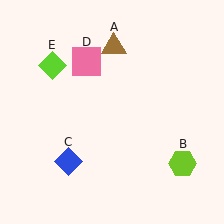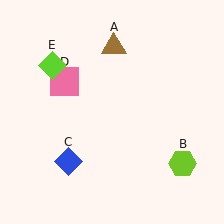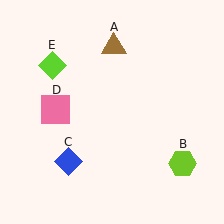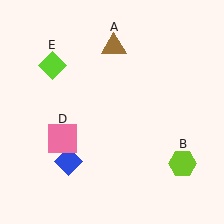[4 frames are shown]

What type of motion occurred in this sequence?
The pink square (object D) rotated counterclockwise around the center of the scene.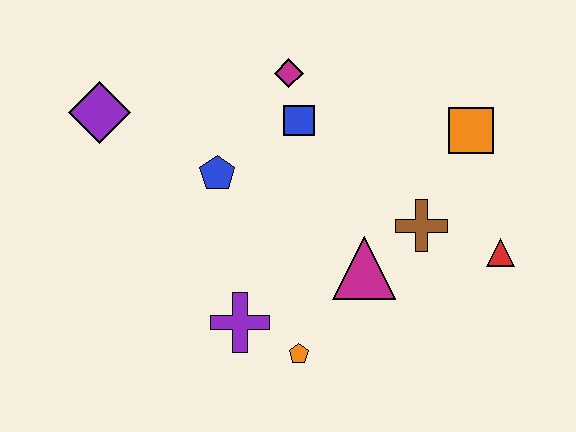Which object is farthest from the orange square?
The purple diamond is farthest from the orange square.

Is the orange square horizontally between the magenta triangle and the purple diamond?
No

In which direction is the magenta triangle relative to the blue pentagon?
The magenta triangle is to the right of the blue pentagon.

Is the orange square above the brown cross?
Yes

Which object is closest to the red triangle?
The brown cross is closest to the red triangle.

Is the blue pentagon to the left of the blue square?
Yes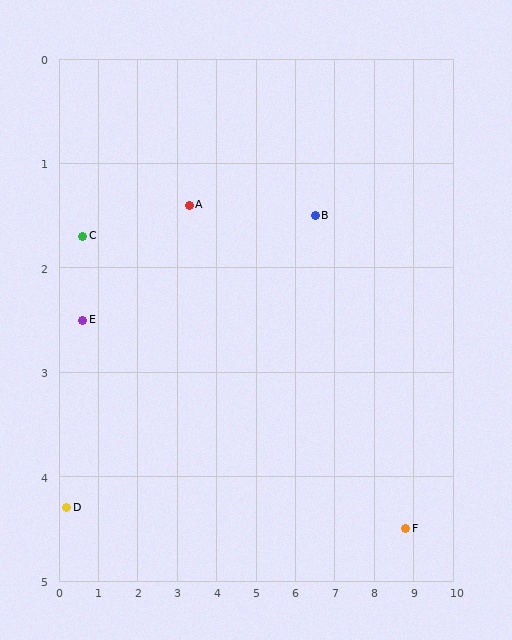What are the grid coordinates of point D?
Point D is at approximately (0.2, 4.3).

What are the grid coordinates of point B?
Point B is at approximately (6.5, 1.5).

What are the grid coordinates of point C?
Point C is at approximately (0.6, 1.7).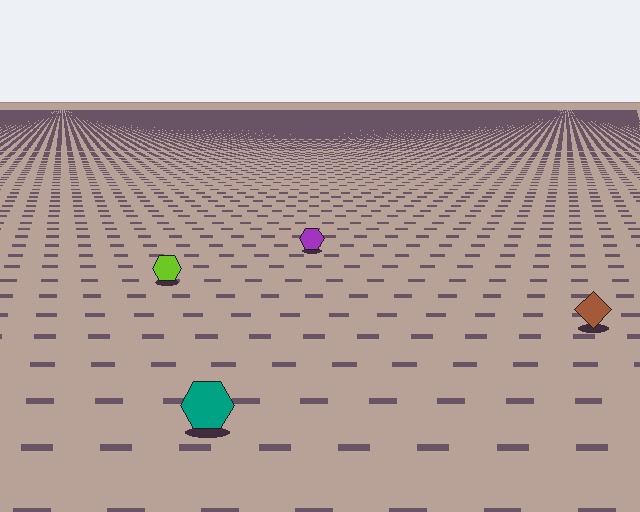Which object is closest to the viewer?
The teal hexagon is closest. The texture marks near it are larger and more spread out.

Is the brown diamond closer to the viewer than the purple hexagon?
Yes. The brown diamond is closer — you can tell from the texture gradient: the ground texture is coarser near it.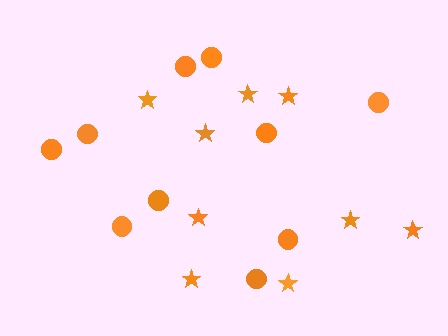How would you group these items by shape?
There are 2 groups: one group of circles (10) and one group of stars (9).